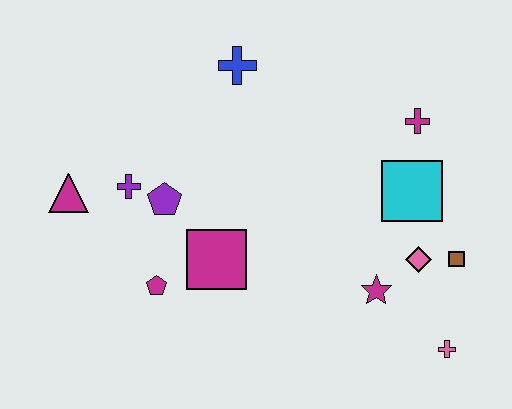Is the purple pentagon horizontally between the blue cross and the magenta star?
No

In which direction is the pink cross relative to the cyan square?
The pink cross is below the cyan square.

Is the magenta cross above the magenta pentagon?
Yes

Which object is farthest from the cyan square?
The magenta triangle is farthest from the cyan square.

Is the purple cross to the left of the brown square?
Yes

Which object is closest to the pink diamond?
The brown square is closest to the pink diamond.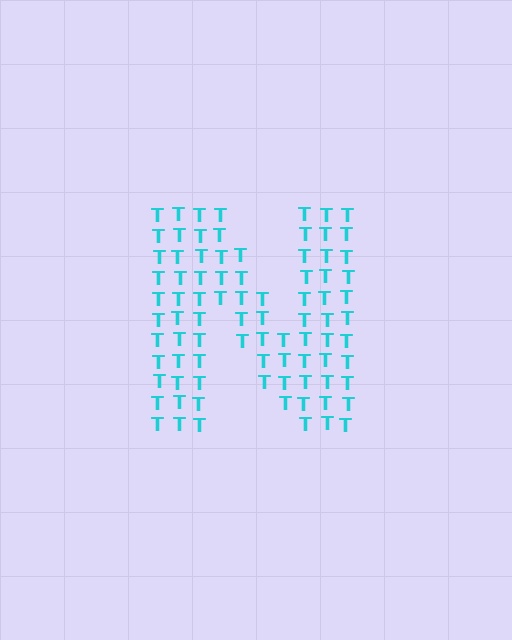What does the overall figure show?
The overall figure shows the letter N.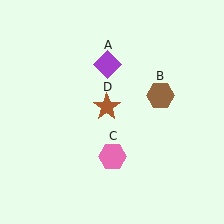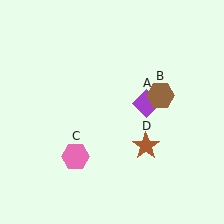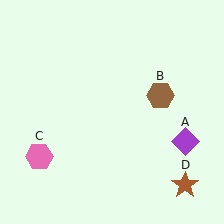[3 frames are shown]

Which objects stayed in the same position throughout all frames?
Brown hexagon (object B) remained stationary.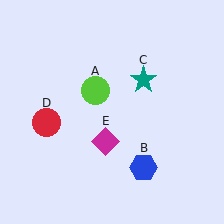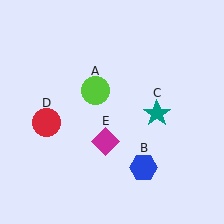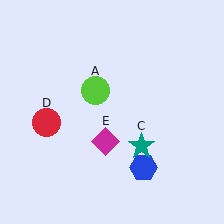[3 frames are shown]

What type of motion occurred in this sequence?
The teal star (object C) rotated clockwise around the center of the scene.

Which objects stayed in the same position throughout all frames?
Lime circle (object A) and blue hexagon (object B) and red circle (object D) and magenta diamond (object E) remained stationary.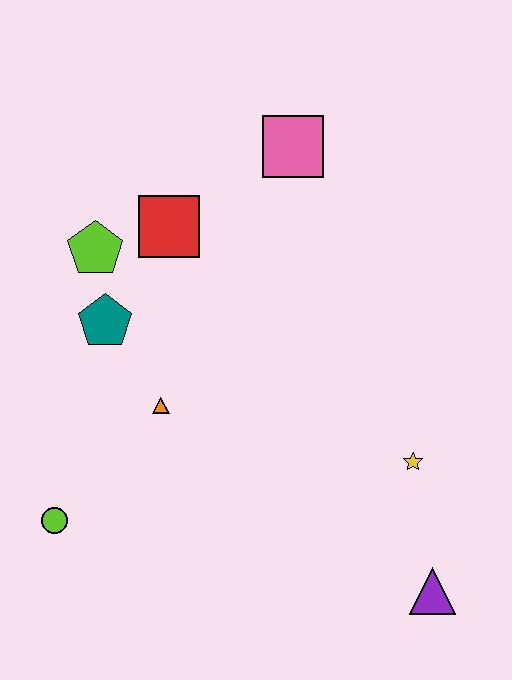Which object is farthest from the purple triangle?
The lime pentagon is farthest from the purple triangle.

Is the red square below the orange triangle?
No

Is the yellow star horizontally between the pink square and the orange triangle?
No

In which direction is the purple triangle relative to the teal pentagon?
The purple triangle is to the right of the teal pentagon.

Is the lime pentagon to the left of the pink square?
Yes